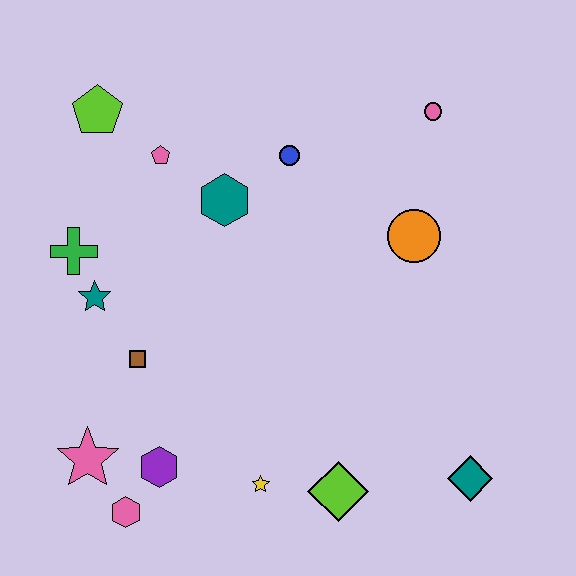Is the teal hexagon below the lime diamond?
No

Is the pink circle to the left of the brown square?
No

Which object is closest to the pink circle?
The orange circle is closest to the pink circle.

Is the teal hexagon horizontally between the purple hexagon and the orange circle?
Yes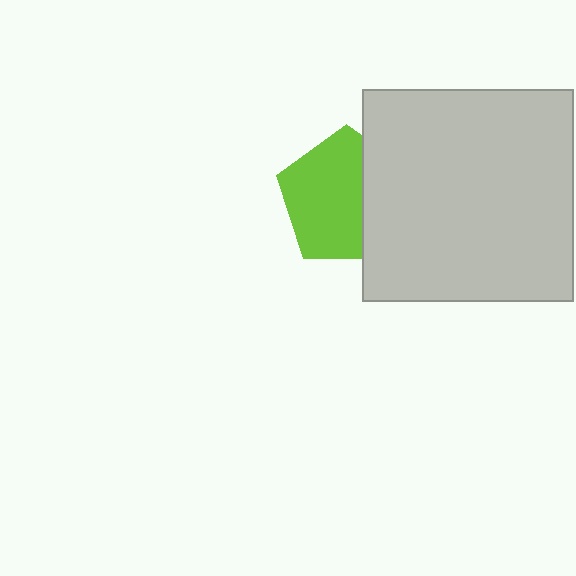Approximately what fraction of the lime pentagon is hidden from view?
Roughly 36% of the lime pentagon is hidden behind the light gray square.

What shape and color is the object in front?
The object in front is a light gray square.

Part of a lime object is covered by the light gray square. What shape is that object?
It is a pentagon.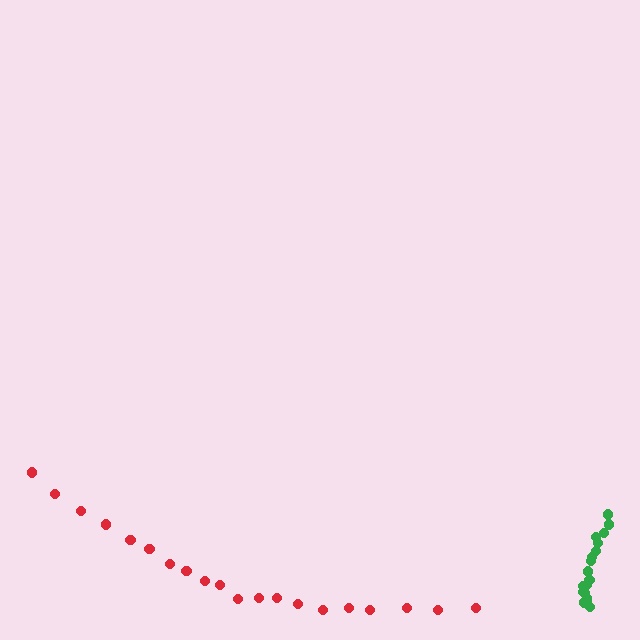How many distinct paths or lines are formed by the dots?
There are 2 distinct paths.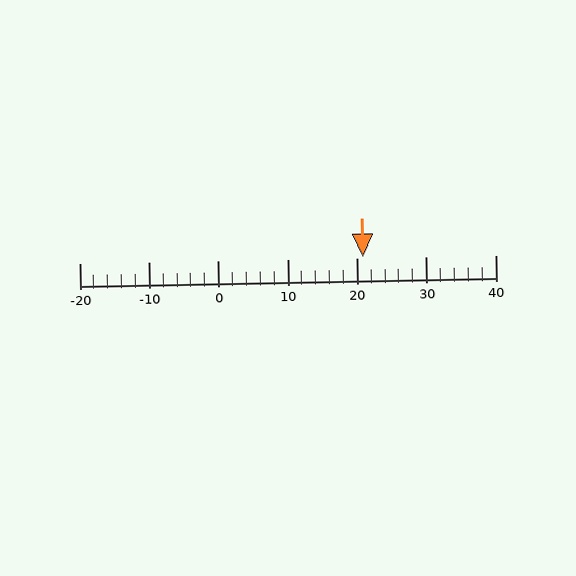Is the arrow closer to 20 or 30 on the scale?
The arrow is closer to 20.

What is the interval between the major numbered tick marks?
The major tick marks are spaced 10 units apart.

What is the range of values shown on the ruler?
The ruler shows values from -20 to 40.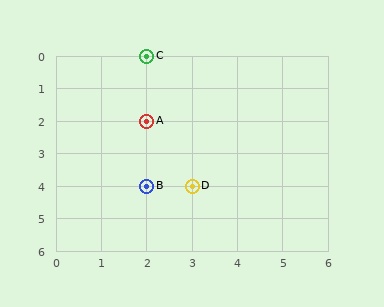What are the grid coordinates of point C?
Point C is at grid coordinates (2, 0).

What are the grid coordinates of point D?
Point D is at grid coordinates (3, 4).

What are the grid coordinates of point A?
Point A is at grid coordinates (2, 2).